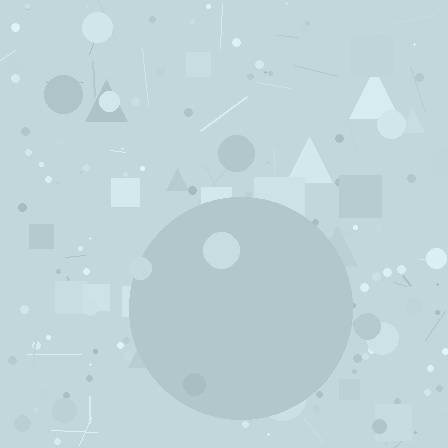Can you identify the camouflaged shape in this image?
The camouflaged shape is a circle.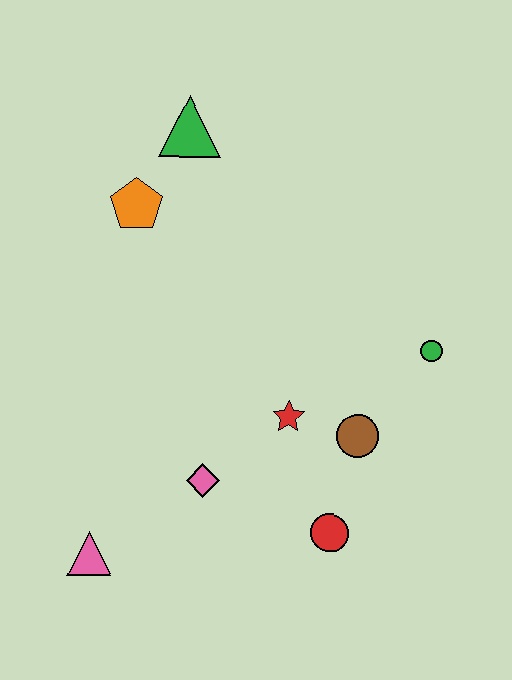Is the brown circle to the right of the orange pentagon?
Yes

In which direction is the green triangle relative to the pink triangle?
The green triangle is above the pink triangle.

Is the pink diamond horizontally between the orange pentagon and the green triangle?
No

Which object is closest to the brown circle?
The red star is closest to the brown circle.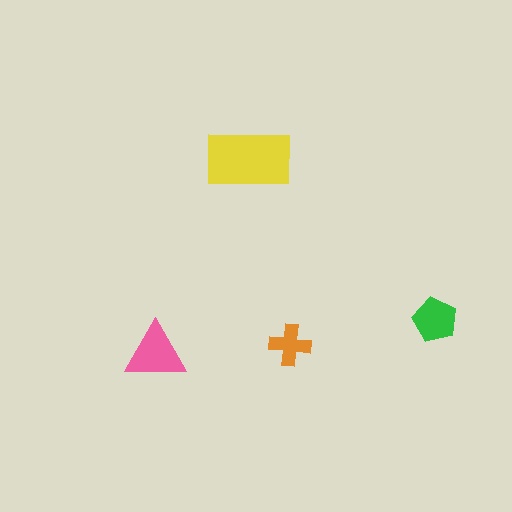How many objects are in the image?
There are 4 objects in the image.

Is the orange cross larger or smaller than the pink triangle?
Smaller.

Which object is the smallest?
The orange cross.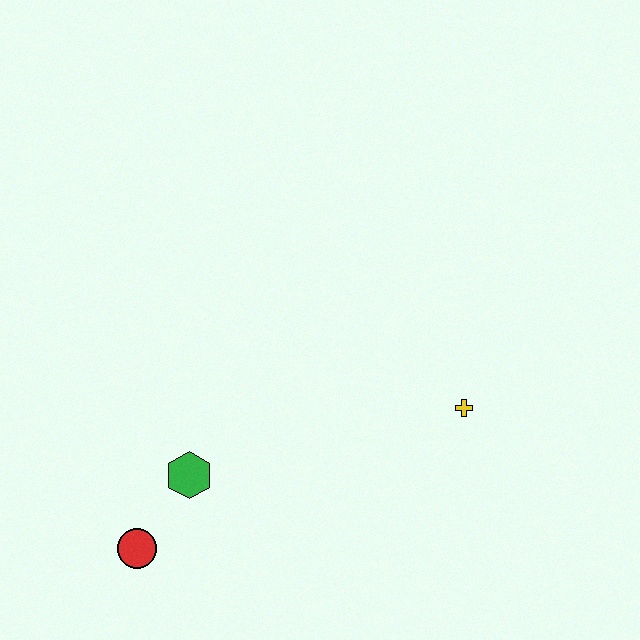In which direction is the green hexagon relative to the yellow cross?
The green hexagon is to the left of the yellow cross.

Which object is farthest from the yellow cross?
The red circle is farthest from the yellow cross.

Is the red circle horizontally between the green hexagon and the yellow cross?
No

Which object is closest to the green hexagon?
The red circle is closest to the green hexagon.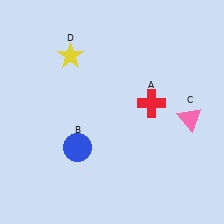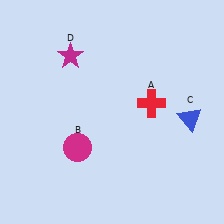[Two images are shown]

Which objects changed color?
B changed from blue to magenta. C changed from pink to blue. D changed from yellow to magenta.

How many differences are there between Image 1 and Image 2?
There are 3 differences between the two images.